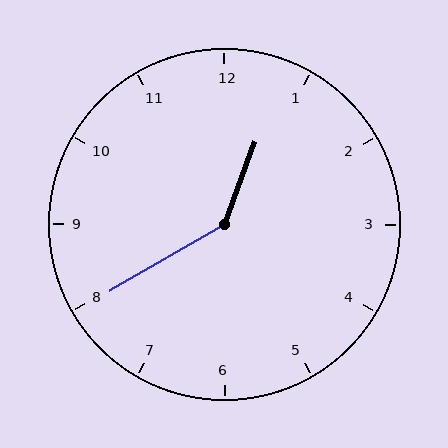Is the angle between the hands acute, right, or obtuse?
It is obtuse.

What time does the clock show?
12:40.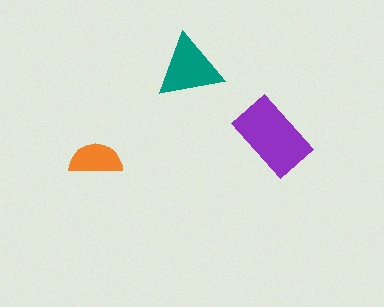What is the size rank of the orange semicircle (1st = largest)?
3rd.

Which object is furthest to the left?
The orange semicircle is leftmost.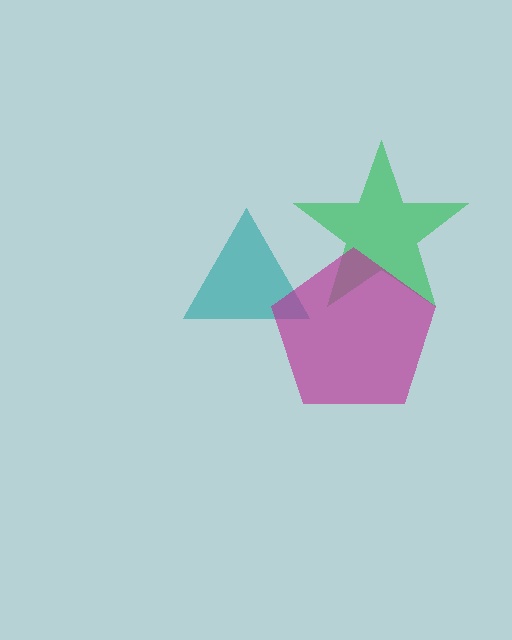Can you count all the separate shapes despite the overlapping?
Yes, there are 3 separate shapes.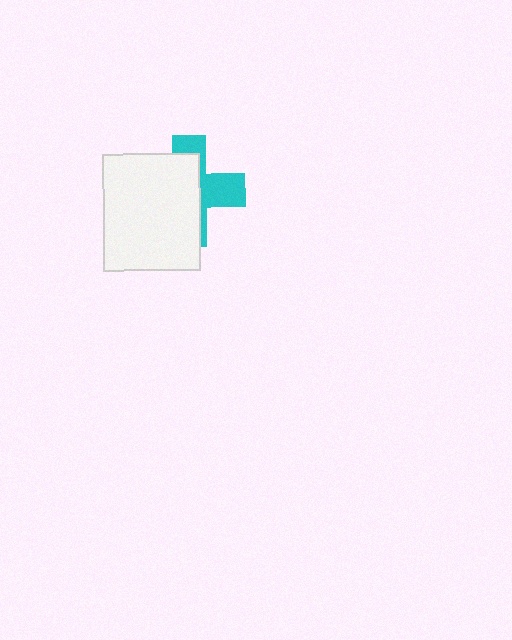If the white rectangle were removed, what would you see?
You would see the complete cyan cross.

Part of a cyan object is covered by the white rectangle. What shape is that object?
It is a cross.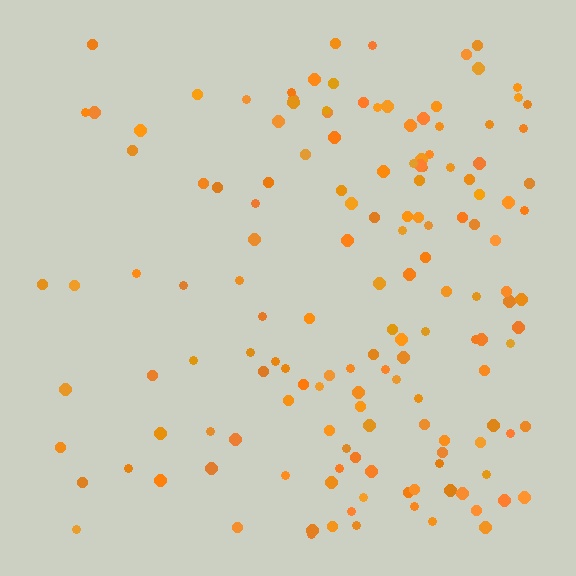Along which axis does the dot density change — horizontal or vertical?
Horizontal.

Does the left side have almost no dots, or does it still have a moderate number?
Still a moderate number, just noticeably fewer than the right.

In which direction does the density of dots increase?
From left to right, with the right side densest.